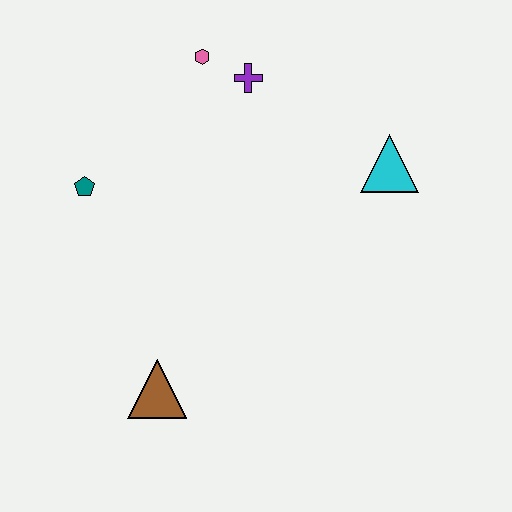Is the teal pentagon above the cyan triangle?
No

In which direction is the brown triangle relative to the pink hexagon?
The brown triangle is below the pink hexagon.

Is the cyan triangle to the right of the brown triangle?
Yes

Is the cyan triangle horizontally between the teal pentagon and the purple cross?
No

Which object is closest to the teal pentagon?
The pink hexagon is closest to the teal pentagon.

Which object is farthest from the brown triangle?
The pink hexagon is farthest from the brown triangle.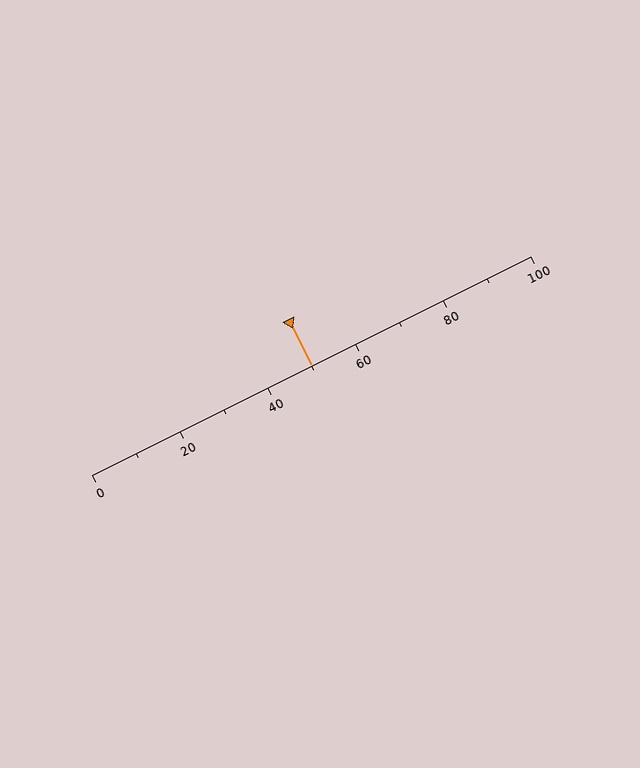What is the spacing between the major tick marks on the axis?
The major ticks are spaced 20 apart.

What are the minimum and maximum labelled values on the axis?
The axis runs from 0 to 100.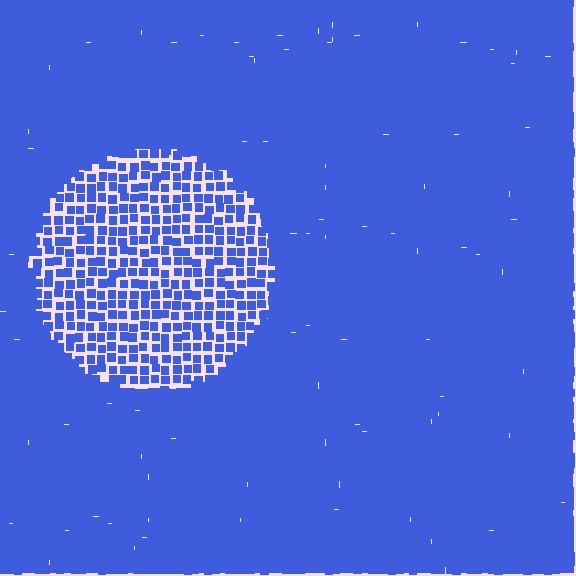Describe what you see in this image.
The image contains small blue elements arranged at two different densities. A circle-shaped region is visible where the elements are less densely packed than the surrounding area.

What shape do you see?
I see a circle.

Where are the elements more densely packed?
The elements are more densely packed outside the circle boundary.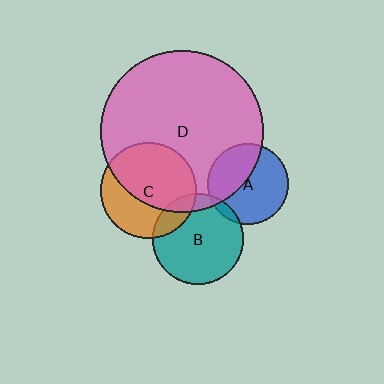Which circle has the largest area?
Circle D (pink).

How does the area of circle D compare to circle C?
Approximately 2.8 times.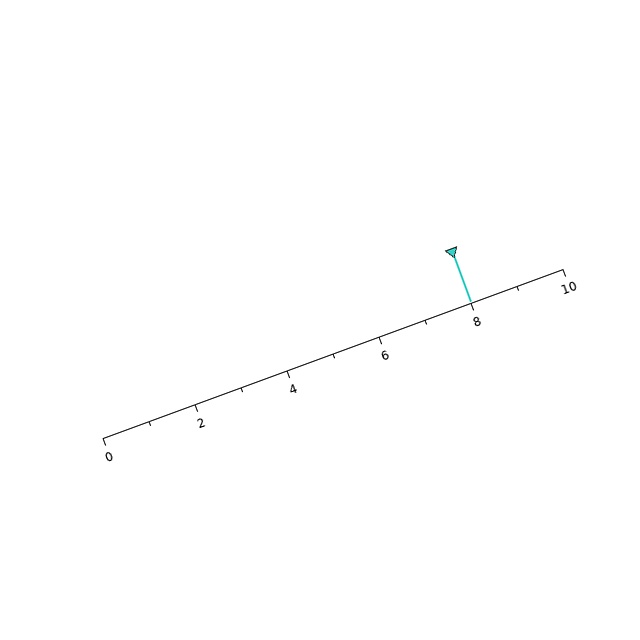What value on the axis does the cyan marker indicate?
The marker indicates approximately 8.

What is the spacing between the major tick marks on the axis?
The major ticks are spaced 2 apart.